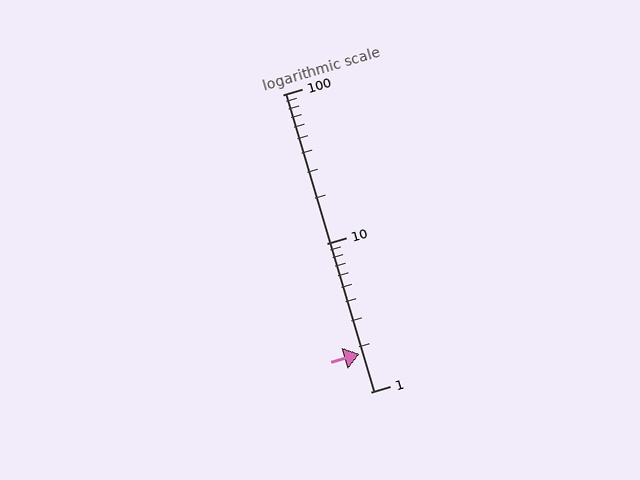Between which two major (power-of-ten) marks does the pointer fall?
The pointer is between 1 and 10.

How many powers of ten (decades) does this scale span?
The scale spans 2 decades, from 1 to 100.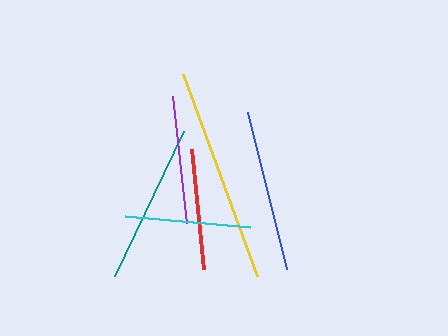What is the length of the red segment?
The red segment is approximately 120 pixels long.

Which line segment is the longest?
The yellow line is the longest at approximately 215 pixels.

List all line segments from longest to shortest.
From longest to shortest: yellow, blue, teal, purple, cyan, red.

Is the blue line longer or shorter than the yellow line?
The yellow line is longer than the blue line.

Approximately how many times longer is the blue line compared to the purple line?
The blue line is approximately 1.3 times the length of the purple line.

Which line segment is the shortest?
The red line is the shortest at approximately 120 pixels.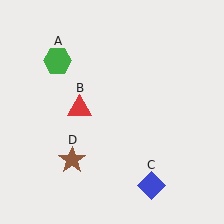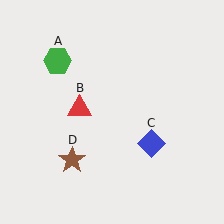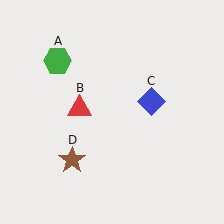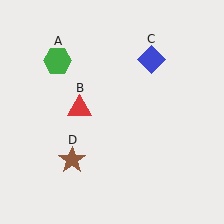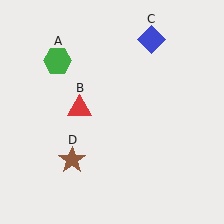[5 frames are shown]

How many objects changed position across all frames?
1 object changed position: blue diamond (object C).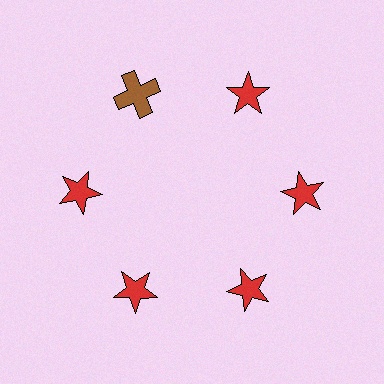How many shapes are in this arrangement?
There are 6 shapes arranged in a ring pattern.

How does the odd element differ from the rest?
It differs in both color (brown instead of red) and shape (cross instead of star).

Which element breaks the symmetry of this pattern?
The brown cross at roughly the 11 o'clock position breaks the symmetry. All other shapes are red stars.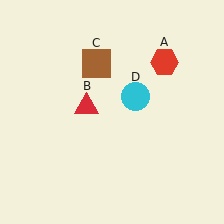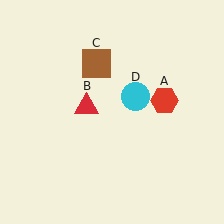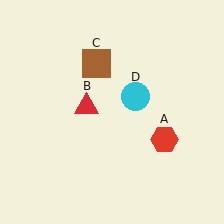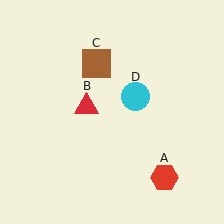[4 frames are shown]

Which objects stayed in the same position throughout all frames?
Red triangle (object B) and brown square (object C) and cyan circle (object D) remained stationary.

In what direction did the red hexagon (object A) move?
The red hexagon (object A) moved down.